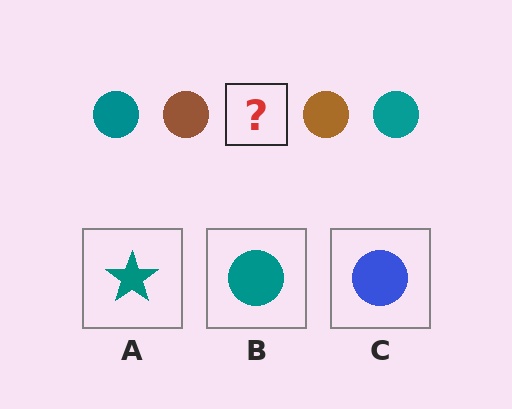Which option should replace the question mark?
Option B.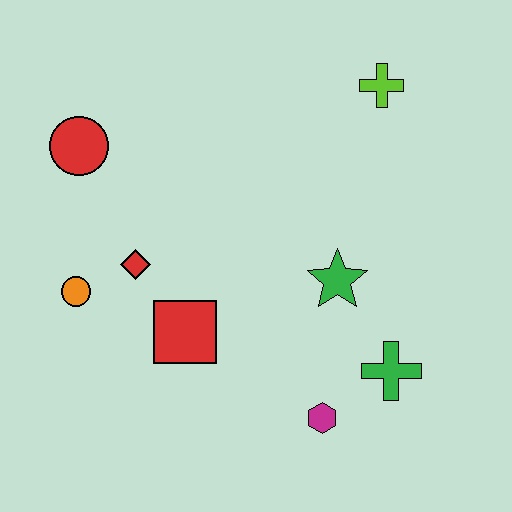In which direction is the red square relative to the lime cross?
The red square is below the lime cross.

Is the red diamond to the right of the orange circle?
Yes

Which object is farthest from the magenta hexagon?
The red circle is farthest from the magenta hexagon.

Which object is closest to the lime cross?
The green star is closest to the lime cross.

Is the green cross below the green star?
Yes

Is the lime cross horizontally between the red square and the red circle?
No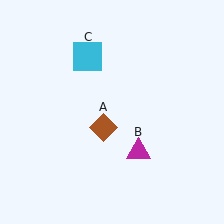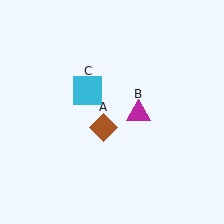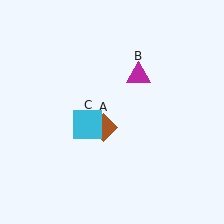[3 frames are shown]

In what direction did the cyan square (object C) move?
The cyan square (object C) moved down.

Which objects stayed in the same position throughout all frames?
Brown diamond (object A) remained stationary.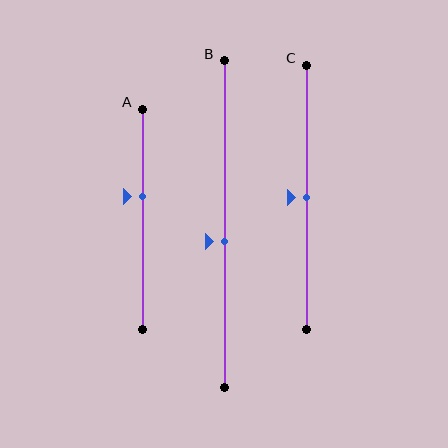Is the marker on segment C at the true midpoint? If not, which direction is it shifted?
Yes, the marker on segment C is at the true midpoint.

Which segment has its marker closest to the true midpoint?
Segment C has its marker closest to the true midpoint.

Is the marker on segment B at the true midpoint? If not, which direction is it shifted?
No, the marker on segment B is shifted downward by about 5% of the segment length.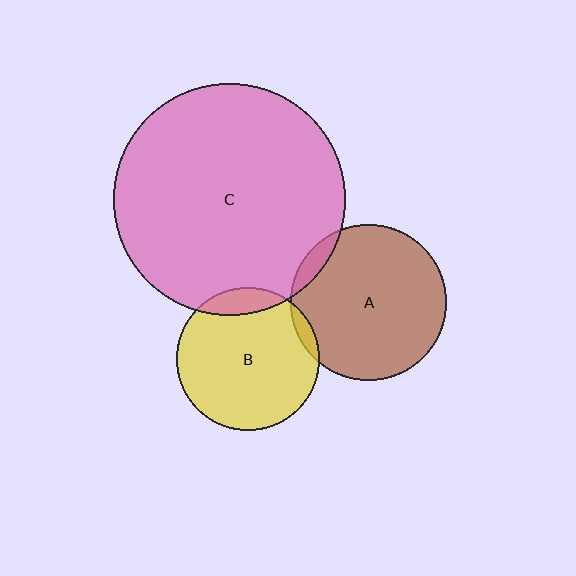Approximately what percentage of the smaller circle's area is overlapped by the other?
Approximately 10%.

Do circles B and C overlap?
Yes.